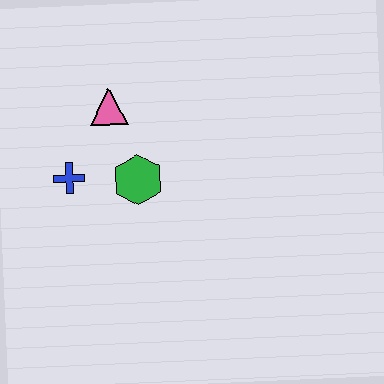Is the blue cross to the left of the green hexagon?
Yes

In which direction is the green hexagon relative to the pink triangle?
The green hexagon is below the pink triangle.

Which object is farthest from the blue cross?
The pink triangle is farthest from the blue cross.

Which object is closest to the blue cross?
The green hexagon is closest to the blue cross.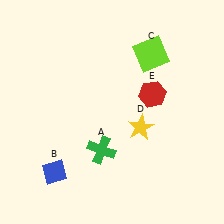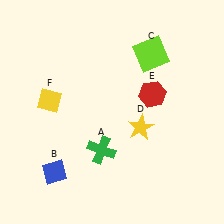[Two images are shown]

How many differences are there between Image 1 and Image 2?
There is 1 difference between the two images.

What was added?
A yellow diamond (F) was added in Image 2.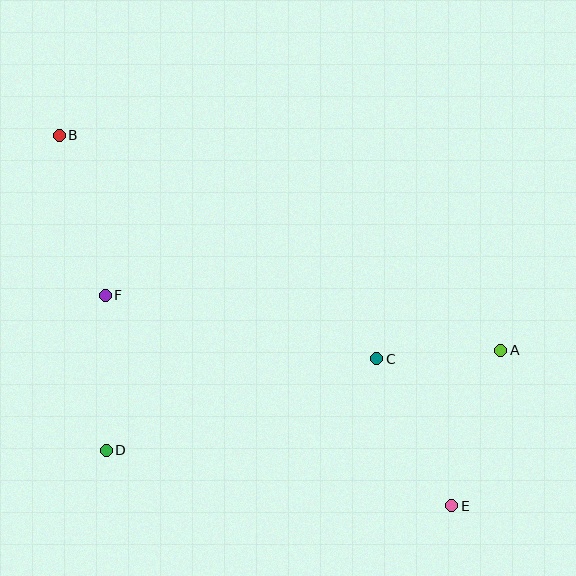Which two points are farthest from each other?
Points B and E are farthest from each other.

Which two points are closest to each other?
Points A and C are closest to each other.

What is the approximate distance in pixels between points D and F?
The distance between D and F is approximately 155 pixels.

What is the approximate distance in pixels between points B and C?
The distance between B and C is approximately 389 pixels.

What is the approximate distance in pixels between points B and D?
The distance between B and D is approximately 319 pixels.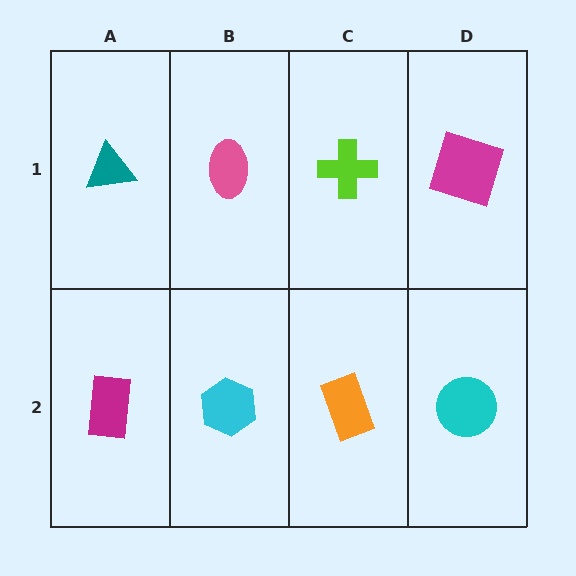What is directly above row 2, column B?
A pink ellipse.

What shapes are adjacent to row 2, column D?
A magenta square (row 1, column D), an orange rectangle (row 2, column C).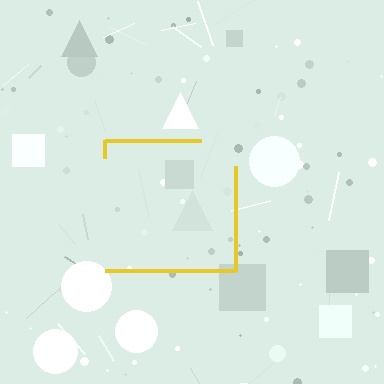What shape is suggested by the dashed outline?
The dashed outline suggests a square.